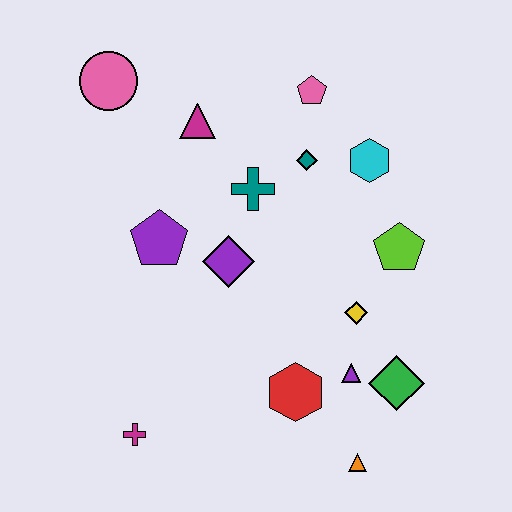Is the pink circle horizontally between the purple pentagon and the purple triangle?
No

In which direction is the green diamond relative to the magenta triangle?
The green diamond is below the magenta triangle.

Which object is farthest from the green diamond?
The pink circle is farthest from the green diamond.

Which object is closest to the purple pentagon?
The purple diamond is closest to the purple pentagon.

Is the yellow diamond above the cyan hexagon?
No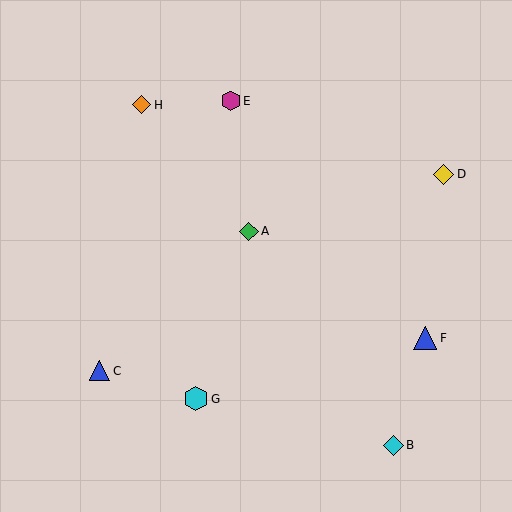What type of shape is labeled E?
Shape E is a magenta hexagon.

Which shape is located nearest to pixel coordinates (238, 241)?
The green diamond (labeled A) at (249, 231) is nearest to that location.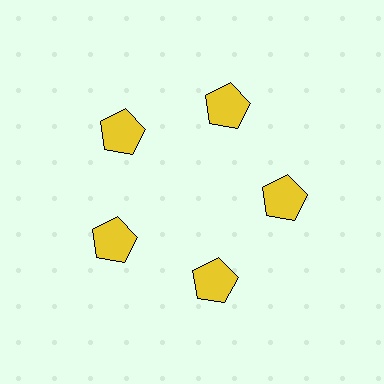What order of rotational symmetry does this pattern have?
This pattern has 5-fold rotational symmetry.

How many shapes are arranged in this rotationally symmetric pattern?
There are 5 shapes, arranged in 5 groups of 1.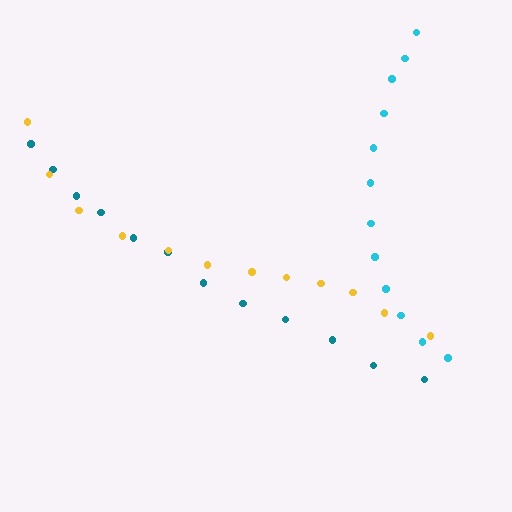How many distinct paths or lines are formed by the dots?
There are 3 distinct paths.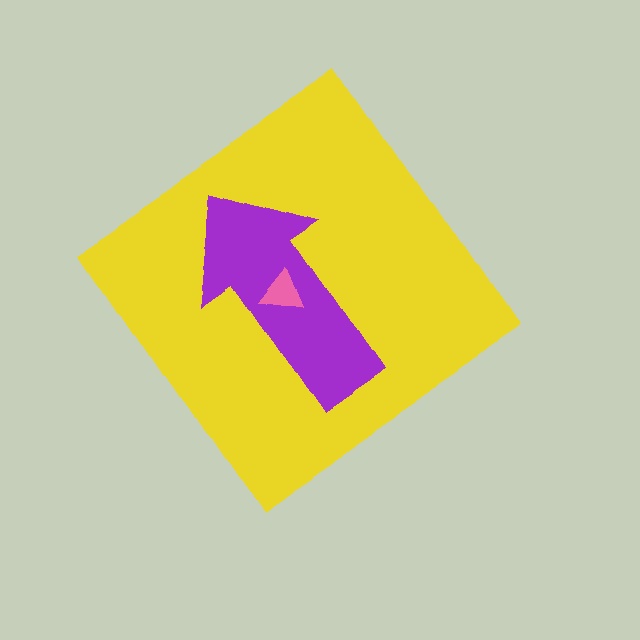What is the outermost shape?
The yellow diamond.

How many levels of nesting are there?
3.